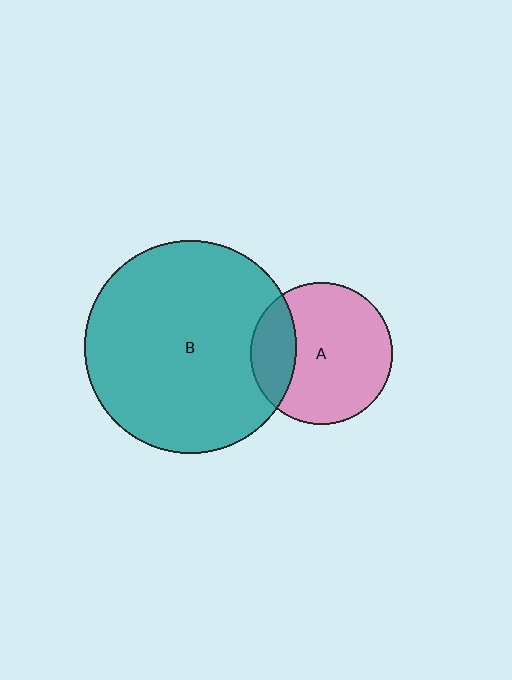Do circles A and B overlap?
Yes.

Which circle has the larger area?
Circle B (teal).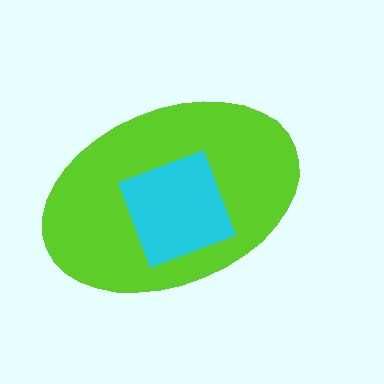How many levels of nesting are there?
2.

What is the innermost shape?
The cyan square.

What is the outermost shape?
The lime ellipse.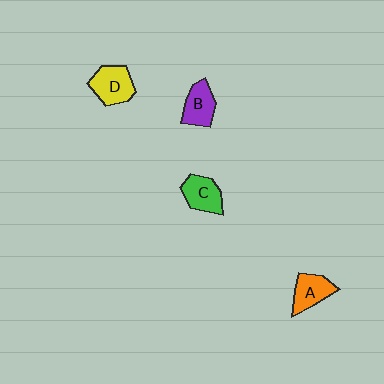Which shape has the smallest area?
Shape B (purple).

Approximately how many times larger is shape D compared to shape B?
Approximately 1.2 times.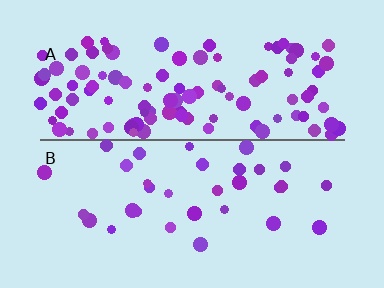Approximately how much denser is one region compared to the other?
Approximately 3.3× — region A over region B.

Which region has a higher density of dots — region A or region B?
A (the top).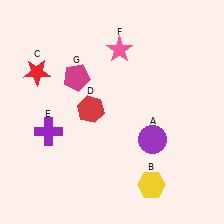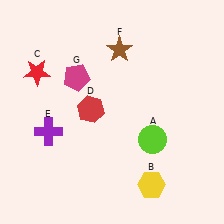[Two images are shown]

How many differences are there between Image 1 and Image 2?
There are 2 differences between the two images.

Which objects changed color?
A changed from purple to lime. F changed from pink to brown.